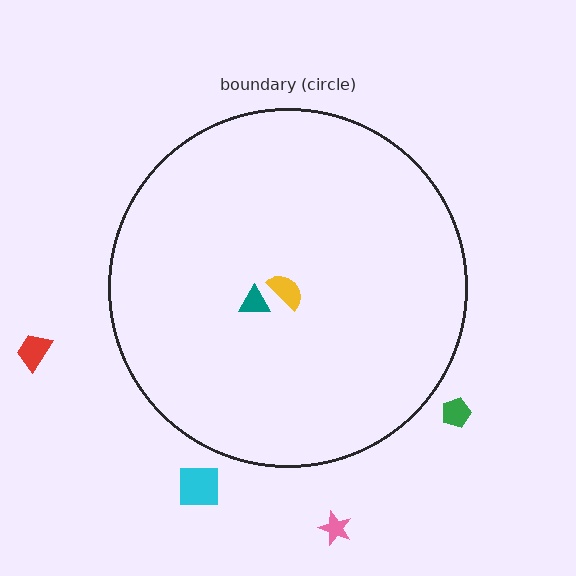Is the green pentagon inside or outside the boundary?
Outside.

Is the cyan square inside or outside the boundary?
Outside.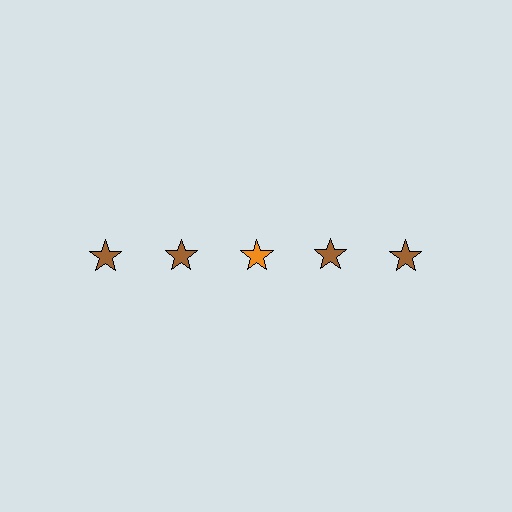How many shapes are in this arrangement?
There are 5 shapes arranged in a grid pattern.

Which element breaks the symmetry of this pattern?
The orange star in the top row, center column breaks the symmetry. All other shapes are brown stars.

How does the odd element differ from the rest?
It has a different color: orange instead of brown.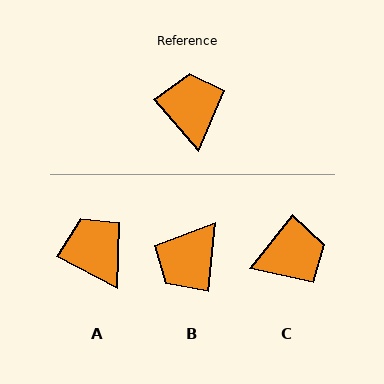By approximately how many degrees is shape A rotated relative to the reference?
Approximately 22 degrees counter-clockwise.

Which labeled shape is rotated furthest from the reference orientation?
B, about 133 degrees away.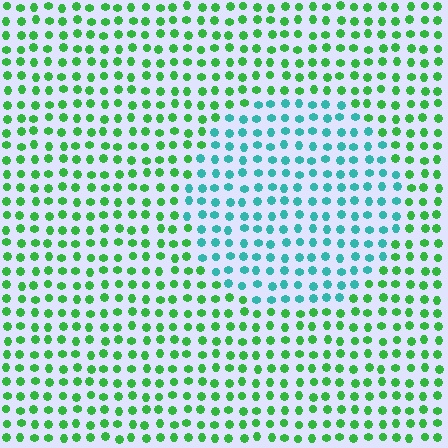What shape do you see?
I see a circle.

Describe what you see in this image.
The image is filled with small green elements in a uniform arrangement. A circle-shaped region is visible where the elements are tinted to a slightly different hue, forming a subtle color boundary.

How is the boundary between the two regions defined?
The boundary is defined purely by a slight shift in hue (about 50 degrees). Spacing, size, and orientation are identical on both sides.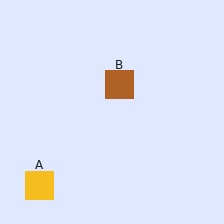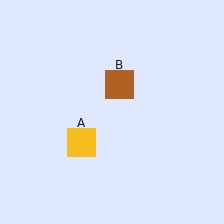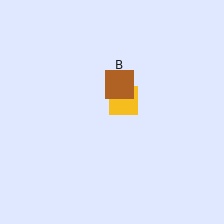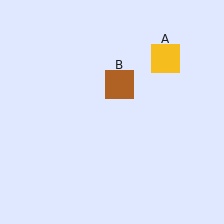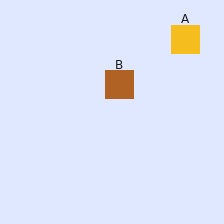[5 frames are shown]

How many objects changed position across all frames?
1 object changed position: yellow square (object A).